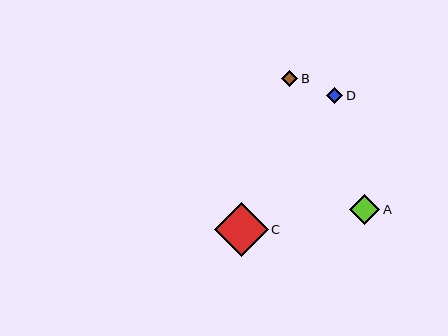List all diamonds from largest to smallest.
From largest to smallest: C, A, D, B.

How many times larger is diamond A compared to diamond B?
Diamond A is approximately 1.9 times the size of diamond B.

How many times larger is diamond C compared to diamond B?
Diamond C is approximately 3.4 times the size of diamond B.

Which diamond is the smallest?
Diamond B is the smallest with a size of approximately 16 pixels.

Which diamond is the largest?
Diamond C is the largest with a size of approximately 54 pixels.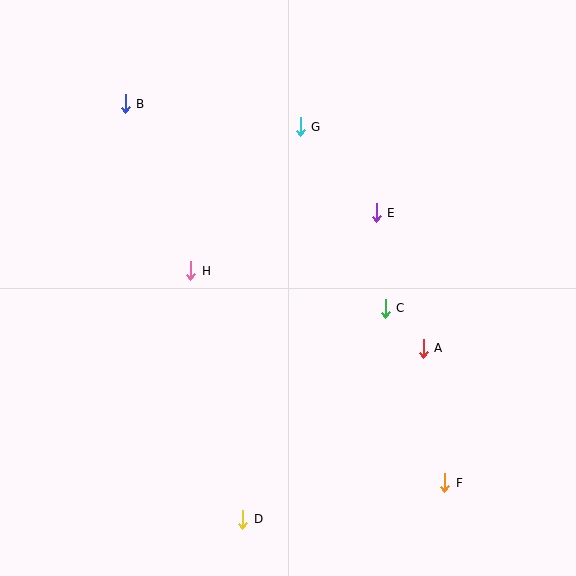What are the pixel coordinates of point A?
Point A is at (423, 348).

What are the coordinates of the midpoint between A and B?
The midpoint between A and B is at (274, 226).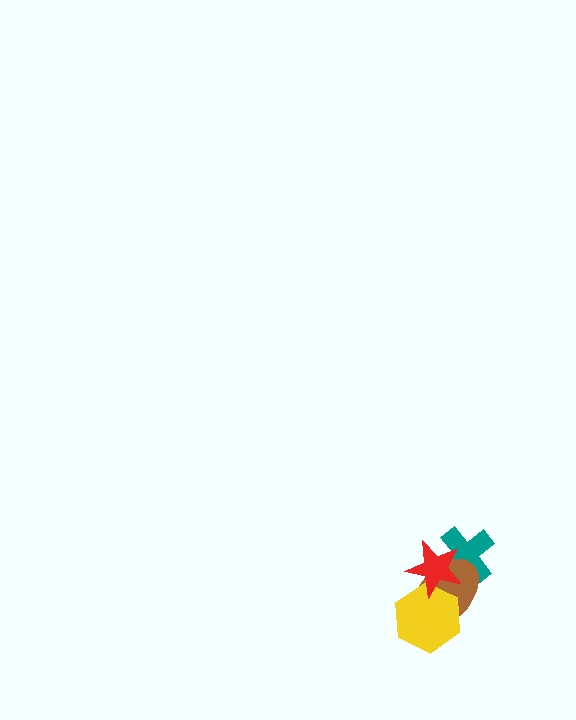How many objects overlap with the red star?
3 objects overlap with the red star.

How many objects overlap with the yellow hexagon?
2 objects overlap with the yellow hexagon.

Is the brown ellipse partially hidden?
Yes, it is partially covered by another shape.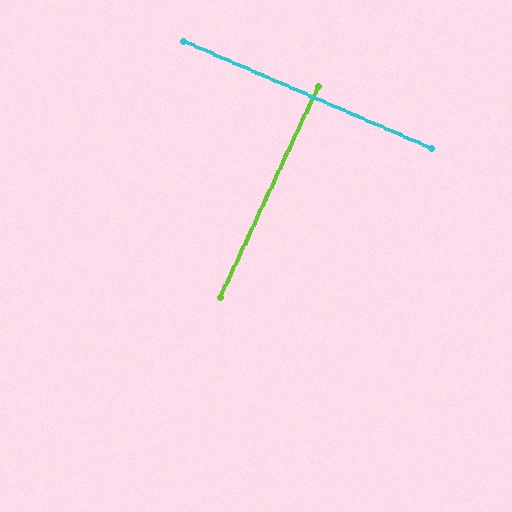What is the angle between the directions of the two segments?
Approximately 88 degrees.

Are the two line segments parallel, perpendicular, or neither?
Perpendicular — they meet at approximately 88°.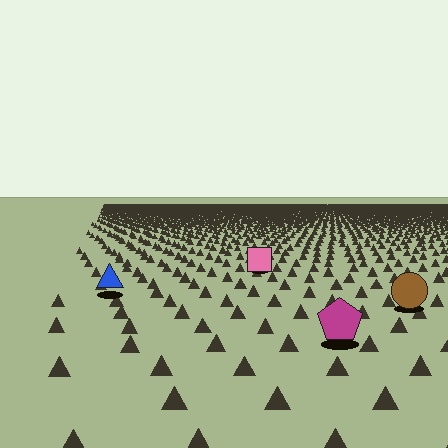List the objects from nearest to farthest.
From nearest to farthest: the magenta pentagon, the brown circle, the blue triangle, the pink square.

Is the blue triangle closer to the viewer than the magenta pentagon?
No. The magenta pentagon is closer — you can tell from the texture gradient: the ground texture is coarser near it.